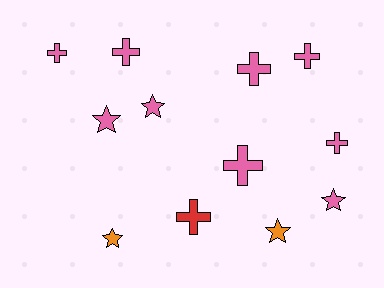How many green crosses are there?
There are no green crosses.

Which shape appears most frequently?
Cross, with 7 objects.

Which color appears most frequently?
Pink, with 9 objects.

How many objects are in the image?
There are 12 objects.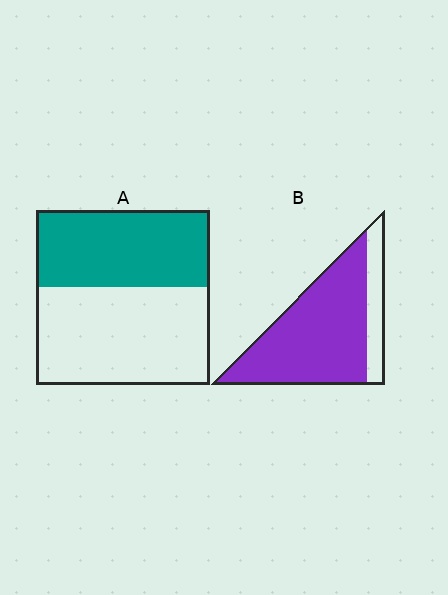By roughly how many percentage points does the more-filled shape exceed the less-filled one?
By roughly 35 percentage points (B over A).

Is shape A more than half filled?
No.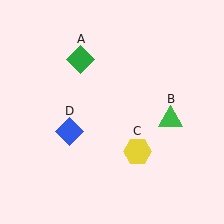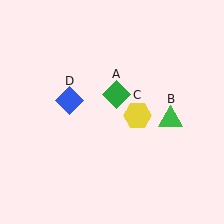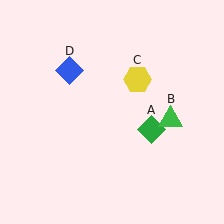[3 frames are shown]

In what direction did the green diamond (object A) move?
The green diamond (object A) moved down and to the right.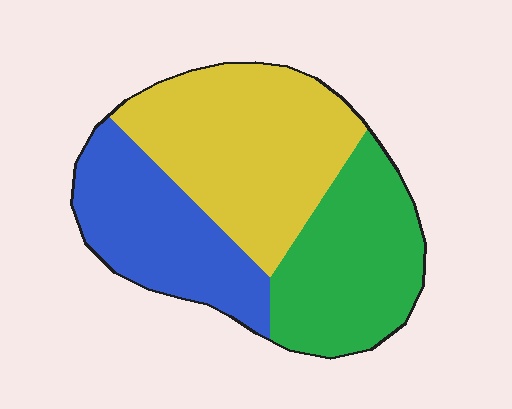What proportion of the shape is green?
Green takes up between a sixth and a third of the shape.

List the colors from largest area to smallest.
From largest to smallest: yellow, green, blue.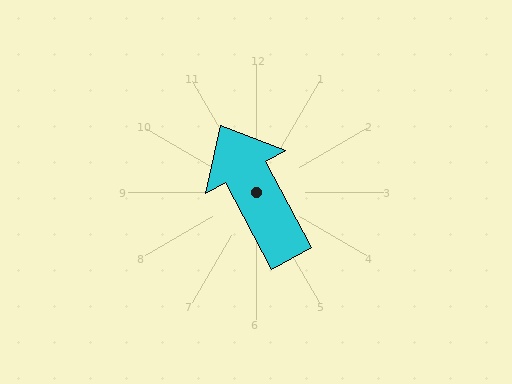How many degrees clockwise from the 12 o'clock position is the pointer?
Approximately 332 degrees.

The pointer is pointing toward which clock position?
Roughly 11 o'clock.